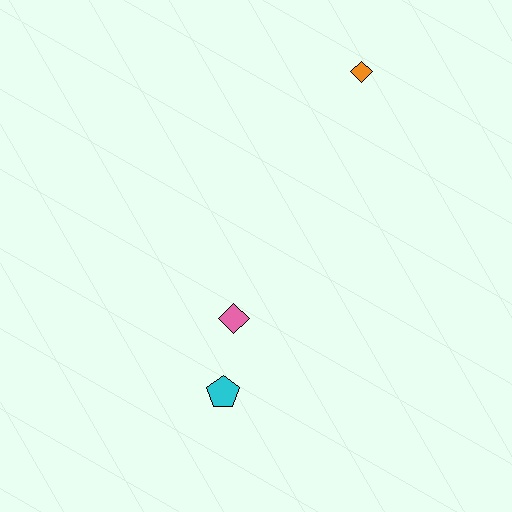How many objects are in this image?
There are 3 objects.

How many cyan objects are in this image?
There is 1 cyan object.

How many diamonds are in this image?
There are 2 diamonds.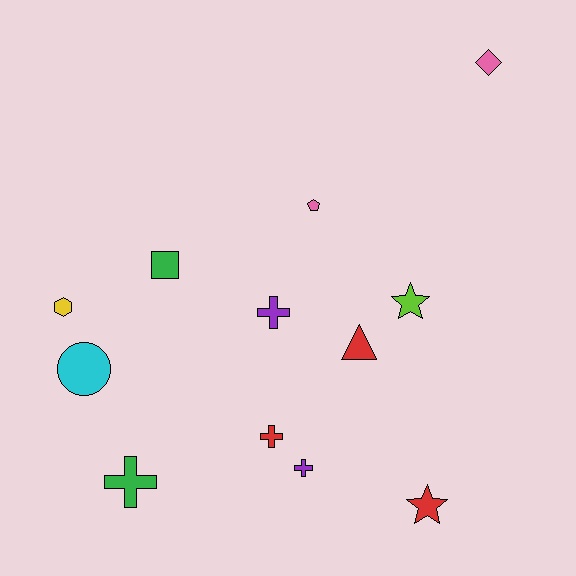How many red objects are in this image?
There are 3 red objects.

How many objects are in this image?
There are 12 objects.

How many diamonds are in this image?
There is 1 diamond.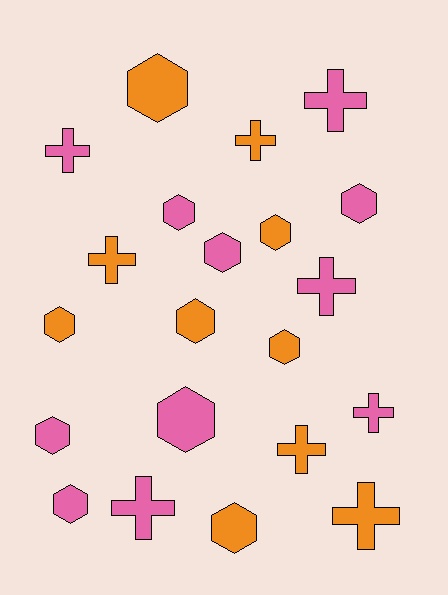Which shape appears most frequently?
Hexagon, with 12 objects.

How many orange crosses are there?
There are 4 orange crosses.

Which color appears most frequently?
Pink, with 11 objects.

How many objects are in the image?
There are 21 objects.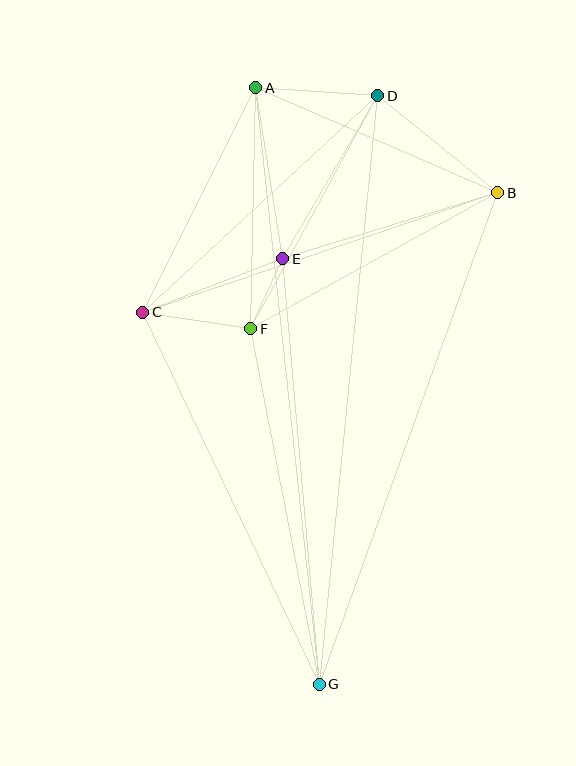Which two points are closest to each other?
Points E and F are closest to each other.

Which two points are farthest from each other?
Points A and G are farthest from each other.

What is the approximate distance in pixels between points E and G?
The distance between E and G is approximately 427 pixels.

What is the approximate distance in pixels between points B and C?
The distance between B and C is approximately 374 pixels.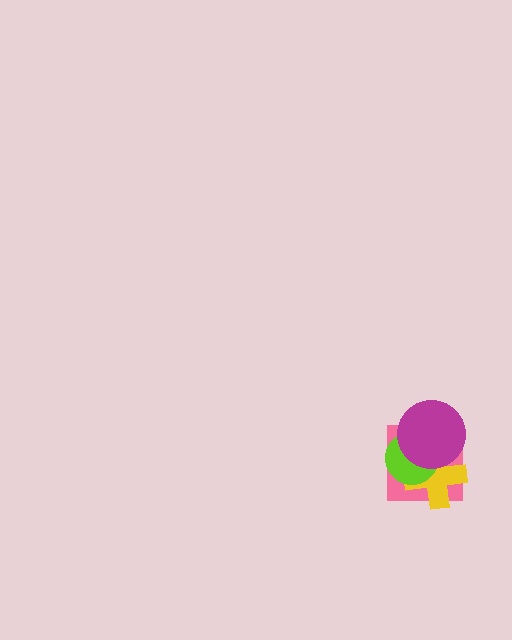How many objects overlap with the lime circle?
3 objects overlap with the lime circle.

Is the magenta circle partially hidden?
No, no other shape covers it.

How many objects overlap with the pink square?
3 objects overlap with the pink square.